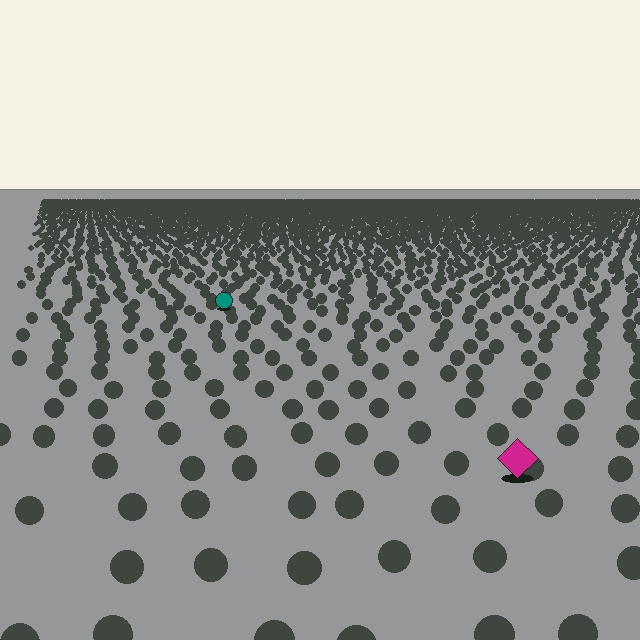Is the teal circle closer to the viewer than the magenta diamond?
No. The magenta diamond is closer — you can tell from the texture gradient: the ground texture is coarser near it.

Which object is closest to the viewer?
The magenta diamond is closest. The texture marks near it are larger and more spread out.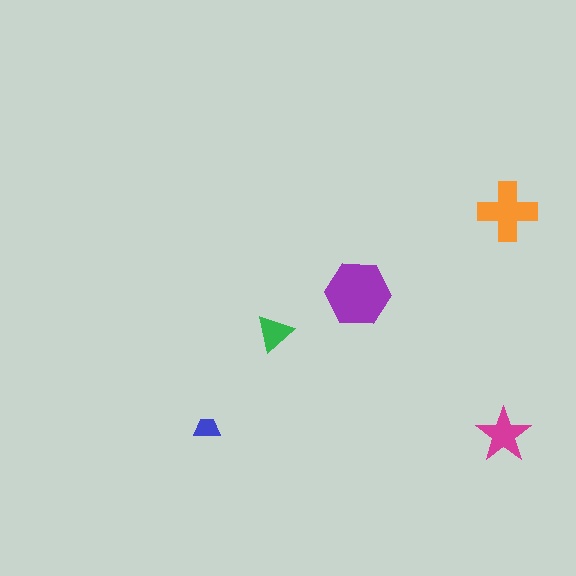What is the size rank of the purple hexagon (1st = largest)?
1st.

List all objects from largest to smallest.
The purple hexagon, the orange cross, the magenta star, the green triangle, the blue trapezoid.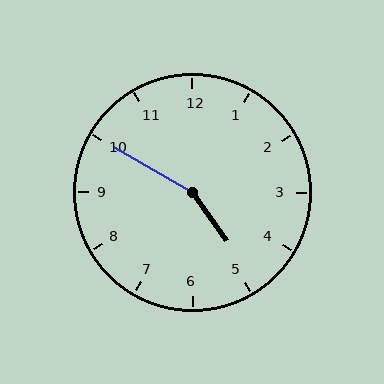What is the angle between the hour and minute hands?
Approximately 155 degrees.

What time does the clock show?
4:50.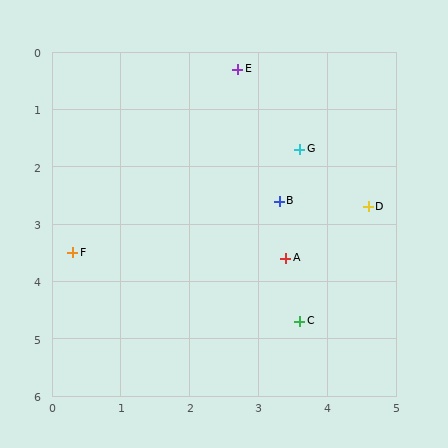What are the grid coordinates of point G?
Point G is at approximately (3.6, 1.7).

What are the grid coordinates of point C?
Point C is at approximately (3.6, 4.7).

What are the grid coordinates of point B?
Point B is at approximately (3.3, 2.6).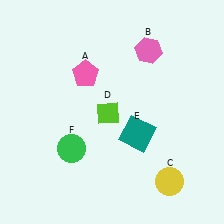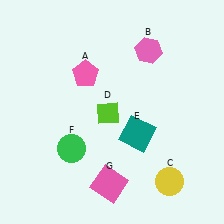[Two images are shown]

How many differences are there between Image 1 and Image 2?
There is 1 difference between the two images.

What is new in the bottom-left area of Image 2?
A pink square (G) was added in the bottom-left area of Image 2.